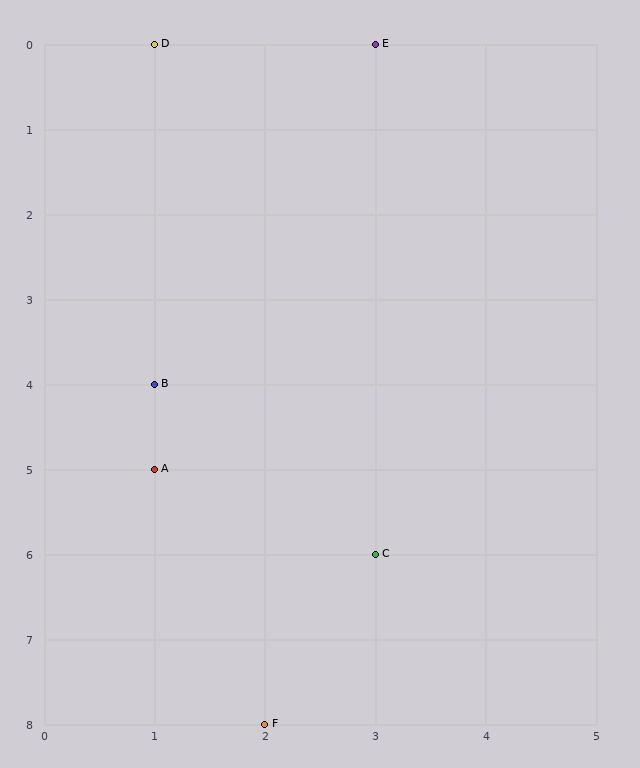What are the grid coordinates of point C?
Point C is at grid coordinates (3, 6).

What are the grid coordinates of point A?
Point A is at grid coordinates (1, 5).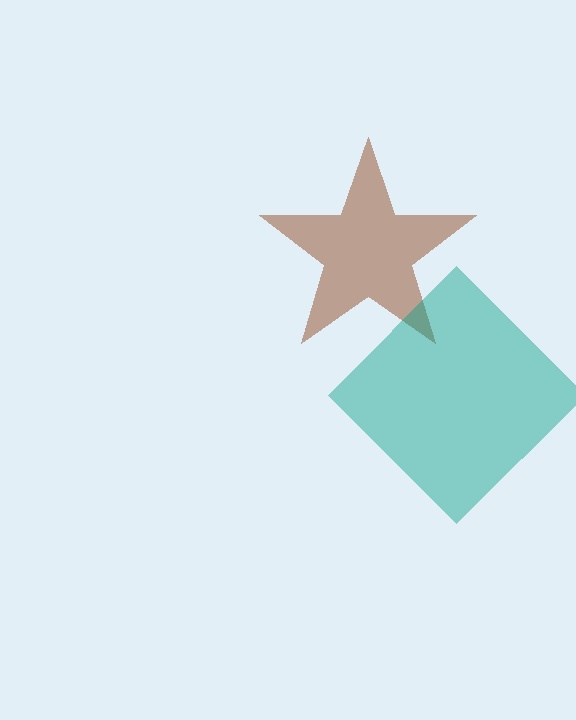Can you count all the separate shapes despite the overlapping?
Yes, there are 2 separate shapes.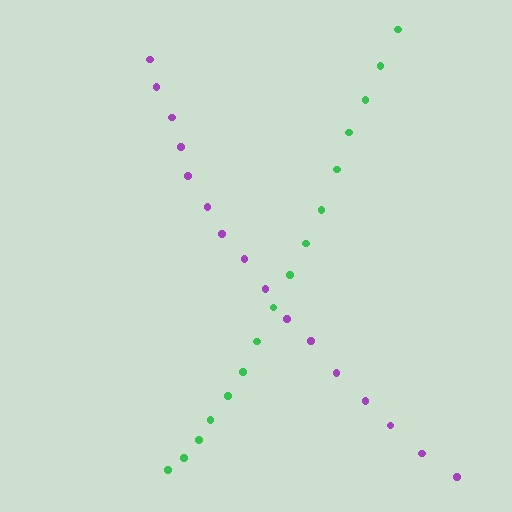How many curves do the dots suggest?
There are 2 distinct paths.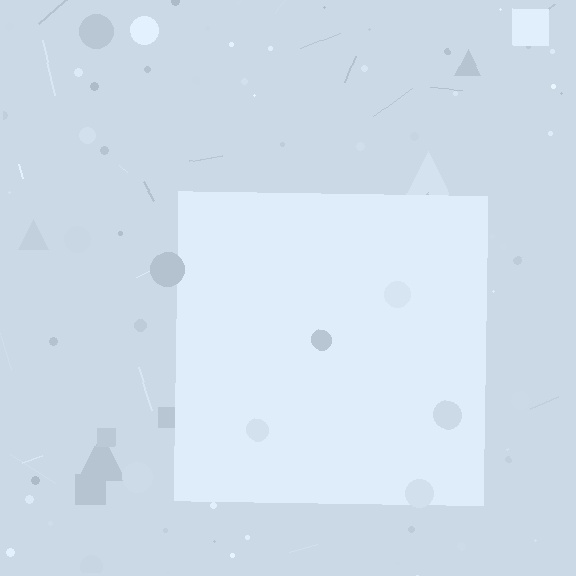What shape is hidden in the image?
A square is hidden in the image.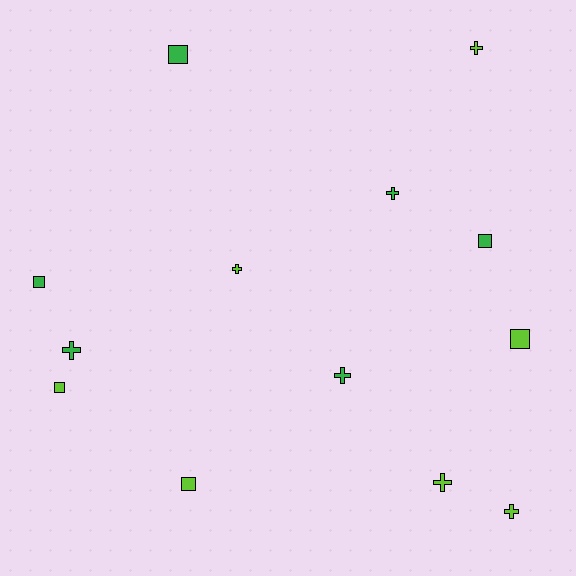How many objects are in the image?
There are 13 objects.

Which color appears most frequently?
Lime, with 7 objects.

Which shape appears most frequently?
Cross, with 7 objects.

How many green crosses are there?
There are 3 green crosses.